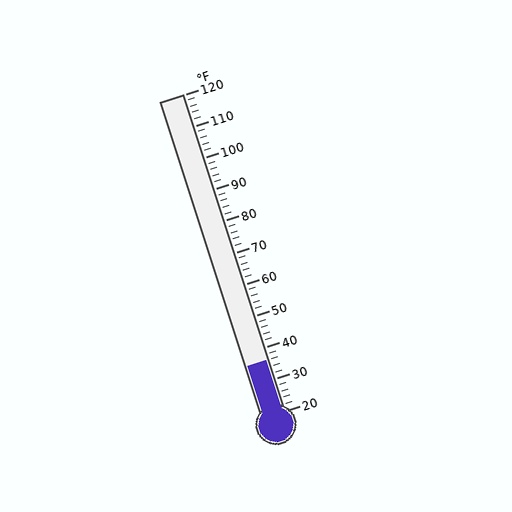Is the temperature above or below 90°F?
The temperature is below 90°F.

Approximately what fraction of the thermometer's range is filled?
The thermometer is filled to approximately 15% of its range.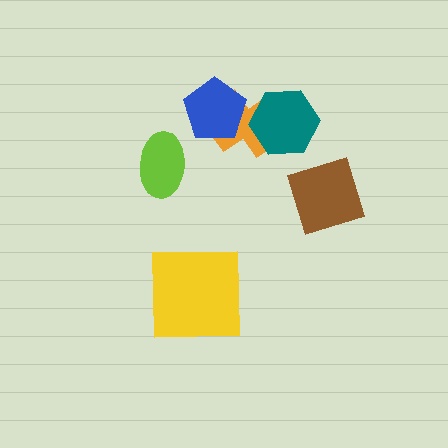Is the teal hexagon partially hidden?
No, no other shape covers it.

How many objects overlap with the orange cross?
2 objects overlap with the orange cross.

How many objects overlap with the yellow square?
0 objects overlap with the yellow square.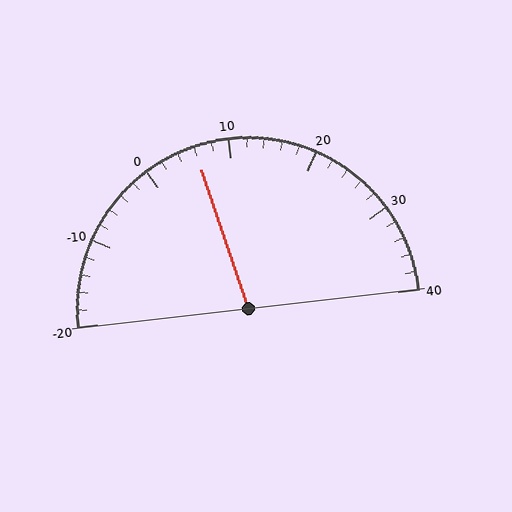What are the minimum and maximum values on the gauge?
The gauge ranges from -20 to 40.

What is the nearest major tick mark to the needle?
The nearest major tick mark is 10.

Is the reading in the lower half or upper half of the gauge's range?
The reading is in the lower half of the range (-20 to 40).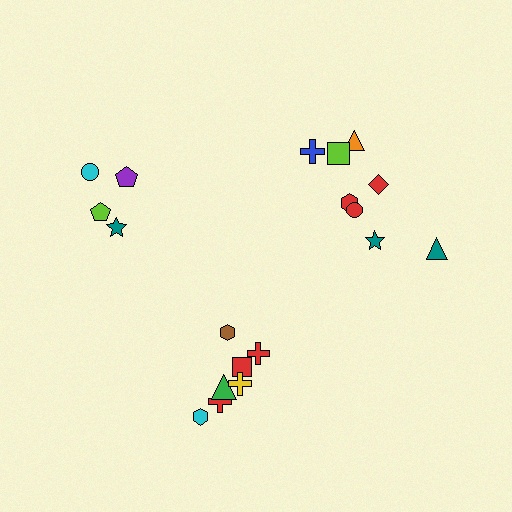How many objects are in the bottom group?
There are 7 objects.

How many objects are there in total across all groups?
There are 19 objects.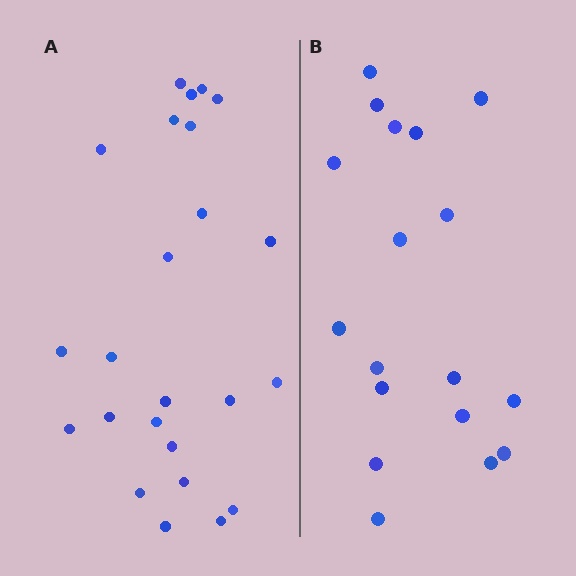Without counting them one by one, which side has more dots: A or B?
Region A (the left region) has more dots.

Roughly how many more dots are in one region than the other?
Region A has about 6 more dots than region B.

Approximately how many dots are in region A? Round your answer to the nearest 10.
About 20 dots. (The exact count is 24, which rounds to 20.)